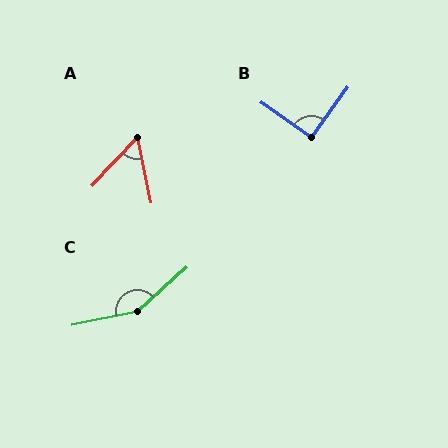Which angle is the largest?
C, at approximately 150 degrees.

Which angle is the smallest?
A, at approximately 55 degrees.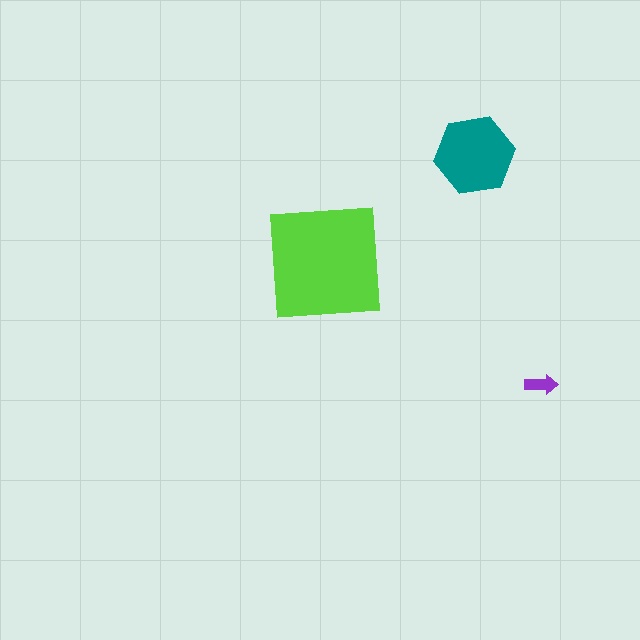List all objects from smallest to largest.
The purple arrow, the teal hexagon, the lime square.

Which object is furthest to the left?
The lime square is leftmost.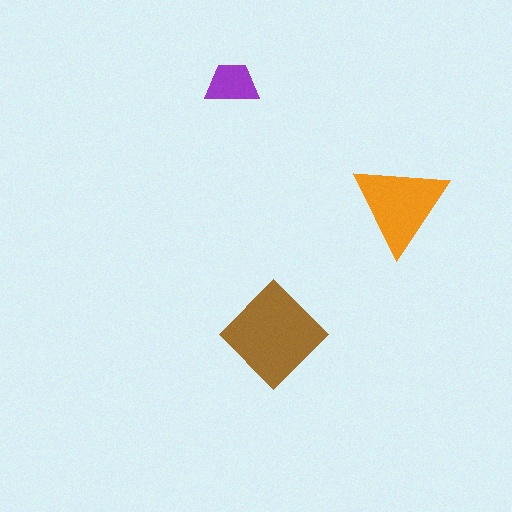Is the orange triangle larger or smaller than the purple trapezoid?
Larger.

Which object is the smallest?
The purple trapezoid.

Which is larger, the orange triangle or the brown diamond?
The brown diamond.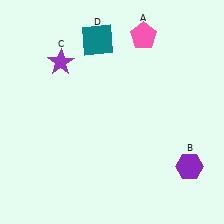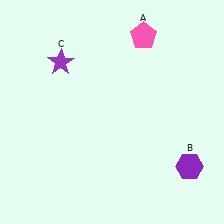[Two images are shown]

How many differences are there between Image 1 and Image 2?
There is 1 difference between the two images.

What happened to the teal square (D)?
The teal square (D) was removed in Image 2. It was in the top-left area of Image 1.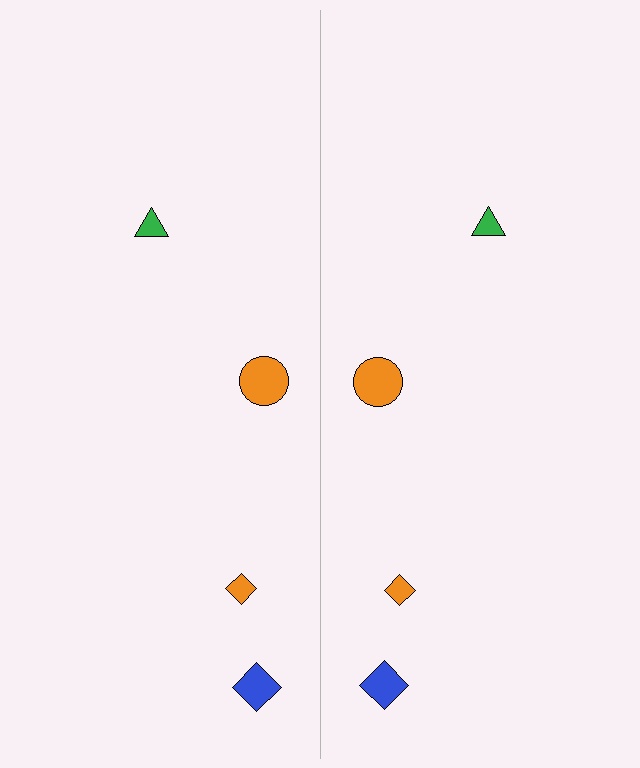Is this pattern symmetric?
Yes, this pattern has bilateral (reflection) symmetry.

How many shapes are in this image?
There are 8 shapes in this image.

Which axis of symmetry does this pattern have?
The pattern has a vertical axis of symmetry running through the center of the image.